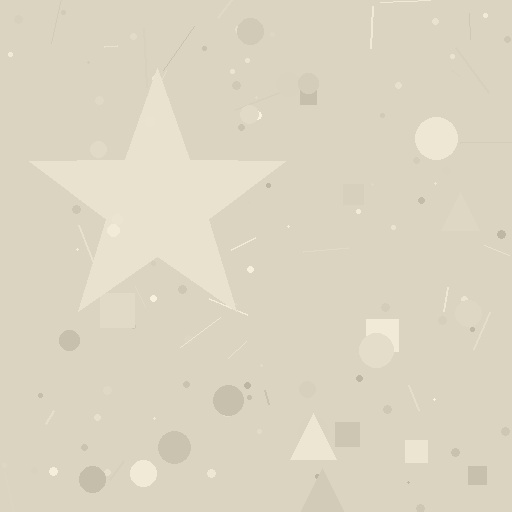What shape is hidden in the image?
A star is hidden in the image.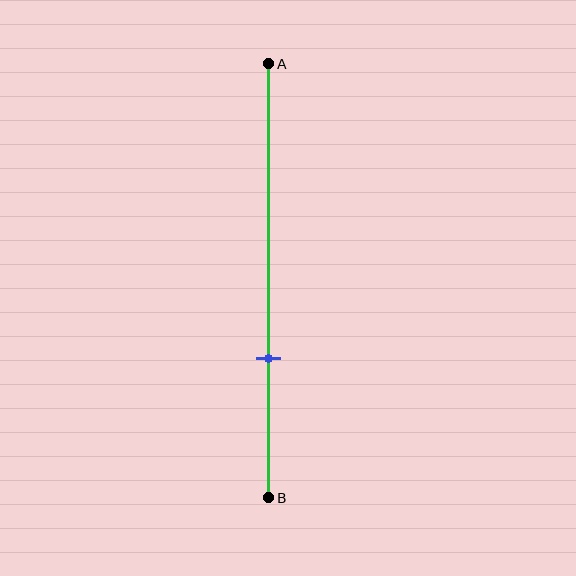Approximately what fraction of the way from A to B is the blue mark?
The blue mark is approximately 70% of the way from A to B.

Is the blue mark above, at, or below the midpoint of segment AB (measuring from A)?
The blue mark is below the midpoint of segment AB.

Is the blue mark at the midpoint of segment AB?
No, the mark is at about 70% from A, not at the 50% midpoint.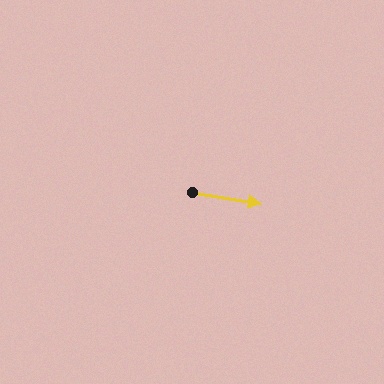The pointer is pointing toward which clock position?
Roughly 3 o'clock.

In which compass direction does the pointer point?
East.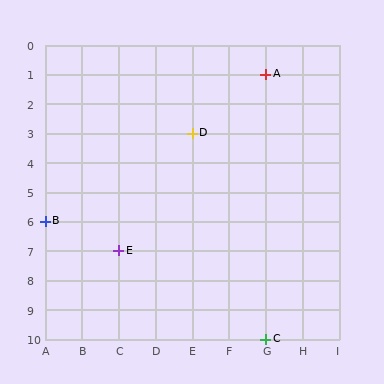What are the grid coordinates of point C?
Point C is at grid coordinates (G, 10).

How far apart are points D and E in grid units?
Points D and E are 2 columns and 4 rows apart (about 4.5 grid units diagonally).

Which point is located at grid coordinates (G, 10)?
Point C is at (G, 10).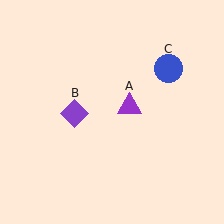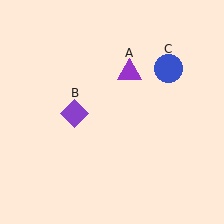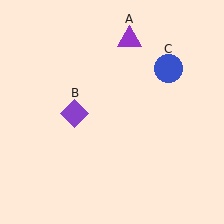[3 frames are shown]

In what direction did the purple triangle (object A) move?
The purple triangle (object A) moved up.